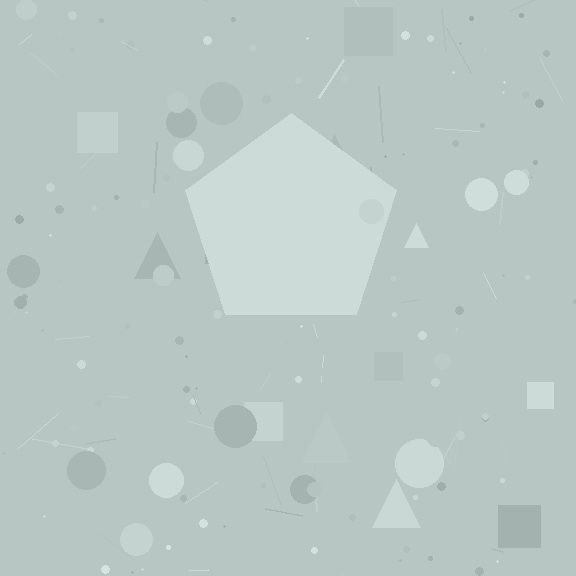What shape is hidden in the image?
A pentagon is hidden in the image.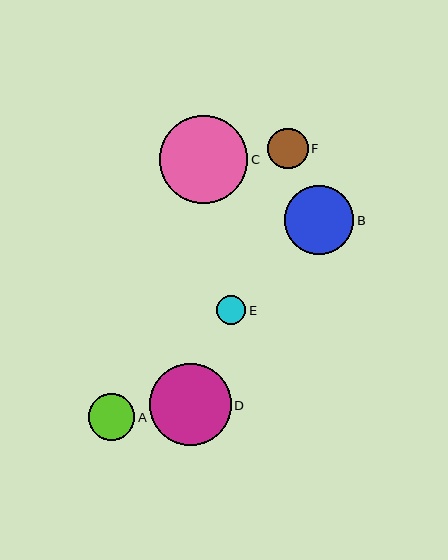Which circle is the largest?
Circle C is the largest with a size of approximately 88 pixels.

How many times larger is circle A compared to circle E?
Circle A is approximately 1.6 times the size of circle E.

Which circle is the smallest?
Circle E is the smallest with a size of approximately 29 pixels.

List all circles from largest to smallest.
From largest to smallest: C, D, B, A, F, E.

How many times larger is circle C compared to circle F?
Circle C is approximately 2.2 times the size of circle F.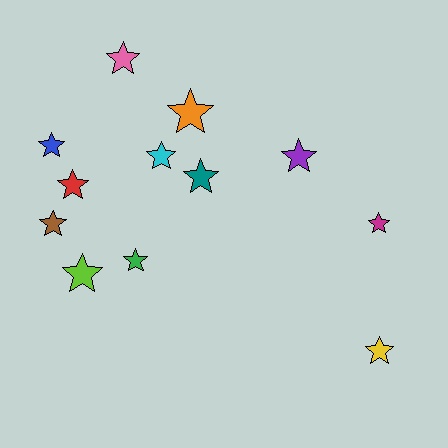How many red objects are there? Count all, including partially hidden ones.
There is 1 red object.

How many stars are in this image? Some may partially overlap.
There are 12 stars.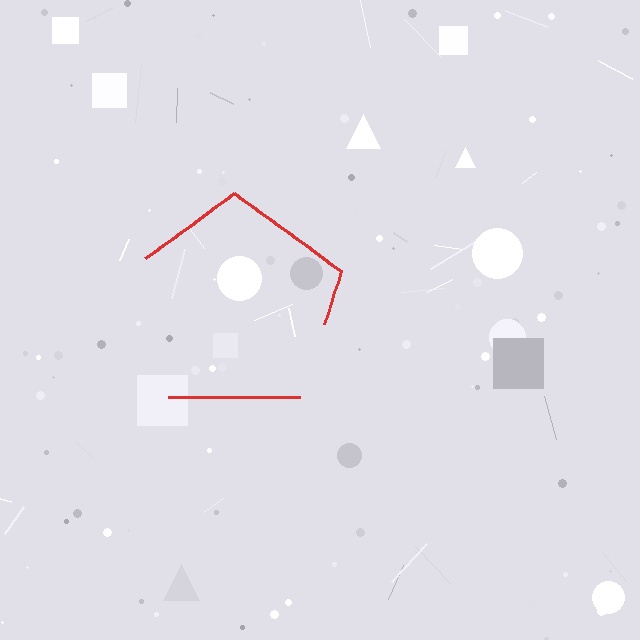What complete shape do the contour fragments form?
The contour fragments form a pentagon.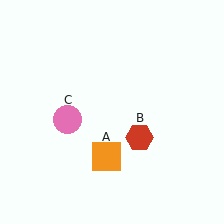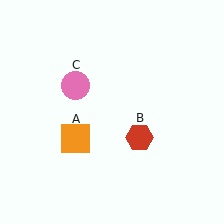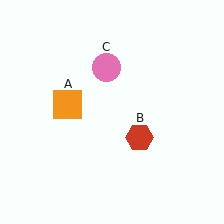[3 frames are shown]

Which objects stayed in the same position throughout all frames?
Red hexagon (object B) remained stationary.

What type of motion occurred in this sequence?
The orange square (object A), pink circle (object C) rotated clockwise around the center of the scene.